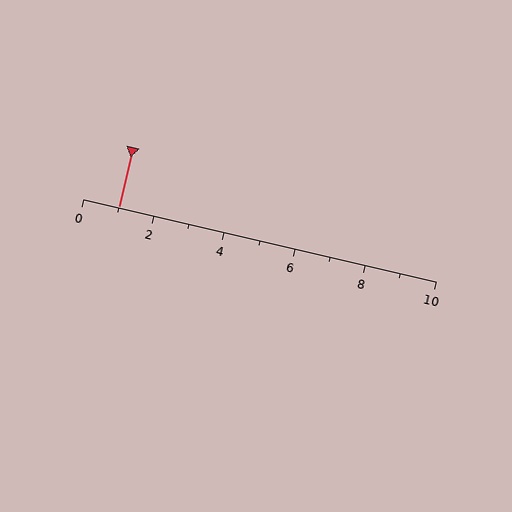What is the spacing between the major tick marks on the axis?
The major ticks are spaced 2 apart.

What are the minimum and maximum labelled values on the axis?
The axis runs from 0 to 10.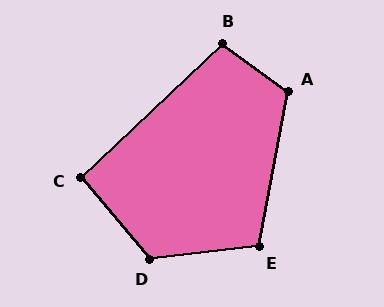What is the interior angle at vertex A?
Approximately 116 degrees (obtuse).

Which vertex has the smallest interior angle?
C, at approximately 93 degrees.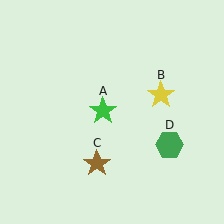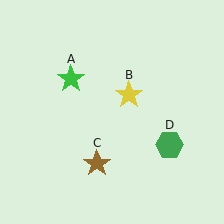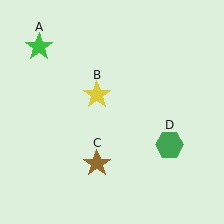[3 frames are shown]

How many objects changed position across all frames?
2 objects changed position: green star (object A), yellow star (object B).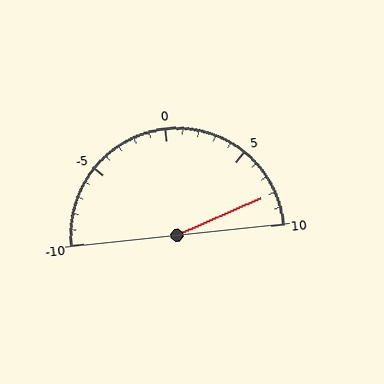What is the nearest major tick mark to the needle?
The nearest major tick mark is 10.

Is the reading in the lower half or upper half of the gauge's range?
The reading is in the upper half of the range (-10 to 10).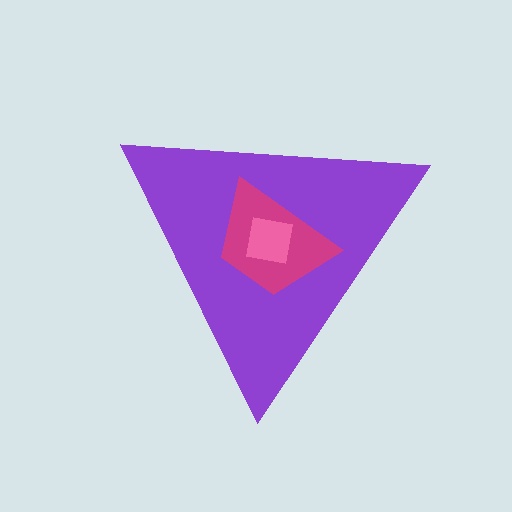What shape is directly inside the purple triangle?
The magenta trapezoid.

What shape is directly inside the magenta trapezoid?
The pink square.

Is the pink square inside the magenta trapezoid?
Yes.